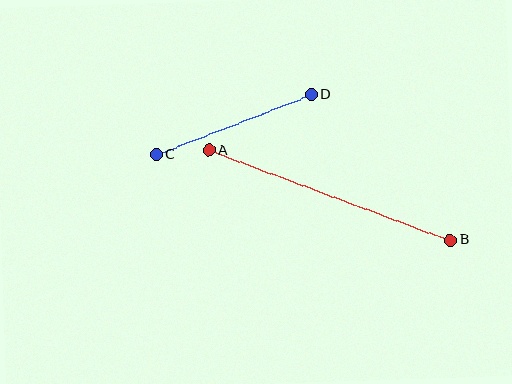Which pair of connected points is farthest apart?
Points A and B are farthest apart.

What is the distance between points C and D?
The distance is approximately 166 pixels.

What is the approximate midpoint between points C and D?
The midpoint is at approximately (233, 124) pixels.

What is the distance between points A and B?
The distance is approximately 257 pixels.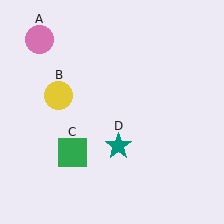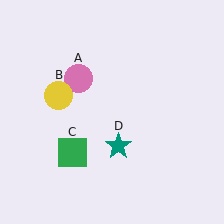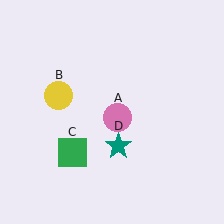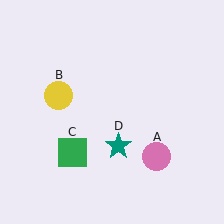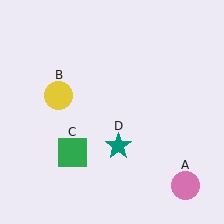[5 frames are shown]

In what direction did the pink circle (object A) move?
The pink circle (object A) moved down and to the right.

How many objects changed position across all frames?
1 object changed position: pink circle (object A).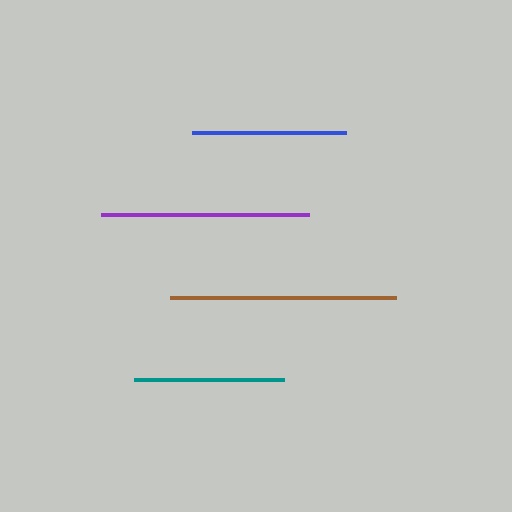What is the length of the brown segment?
The brown segment is approximately 226 pixels long.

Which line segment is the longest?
The brown line is the longest at approximately 226 pixels.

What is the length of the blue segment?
The blue segment is approximately 155 pixels long.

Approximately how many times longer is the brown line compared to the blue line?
The brown line is approximately 1.5 times the length of the blue line.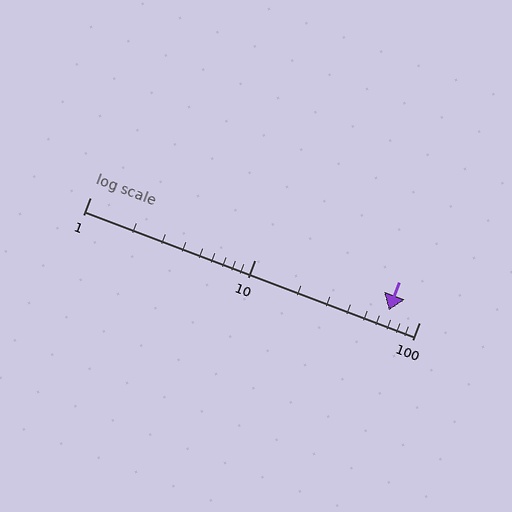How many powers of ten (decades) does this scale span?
The scale spans 2 decades, from 1 to 100.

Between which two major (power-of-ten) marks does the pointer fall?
The pointer is between 10 and 100.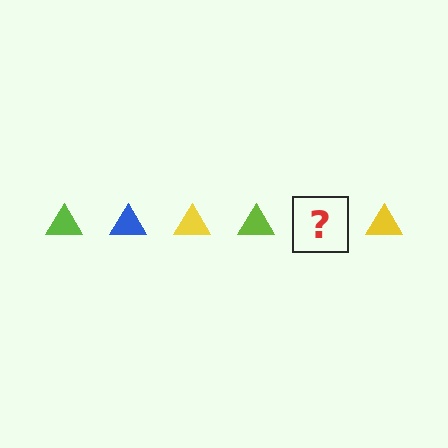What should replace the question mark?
The question mark should be replaced with a blue triangle.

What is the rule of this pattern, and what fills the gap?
The rule is that the pattern cycles through lime, blue, yellow triangles. The gap should be filled with a blue triangle.